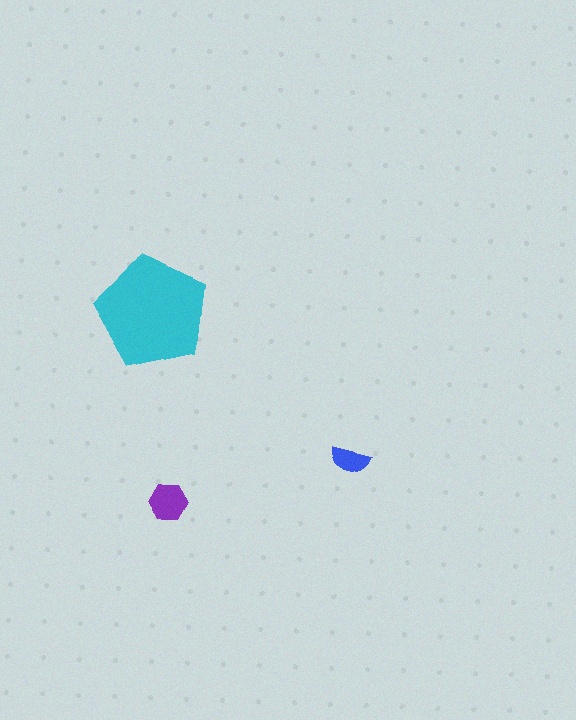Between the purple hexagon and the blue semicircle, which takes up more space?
The purple hexagon.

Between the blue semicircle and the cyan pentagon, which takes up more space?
The cyan pentagon.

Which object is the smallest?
The blue semicircle.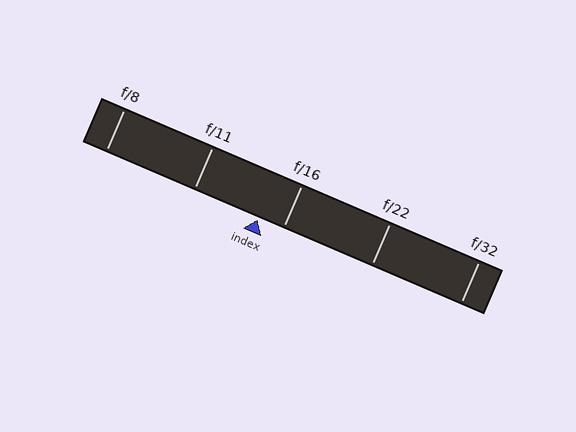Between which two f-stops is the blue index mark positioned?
The index mark is between f/11 and f/16.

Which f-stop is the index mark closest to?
The index mark is closest to f/16.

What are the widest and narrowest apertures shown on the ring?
The widest aperture shown is f/8 and the narrowest is f/32.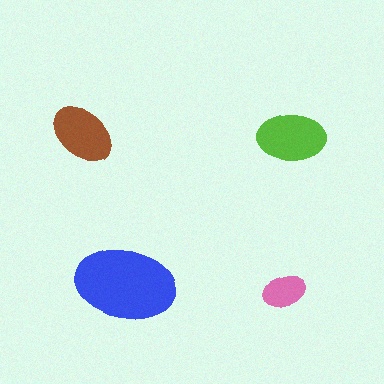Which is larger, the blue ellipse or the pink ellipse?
The blue one.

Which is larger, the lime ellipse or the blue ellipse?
The blue one.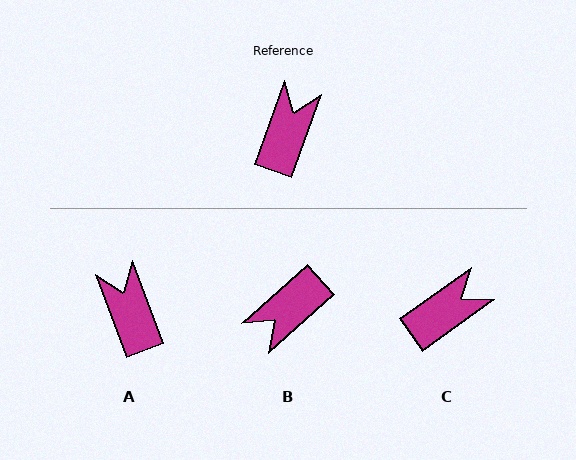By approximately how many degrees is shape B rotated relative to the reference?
Approximately 151 degrees counter-clockwise.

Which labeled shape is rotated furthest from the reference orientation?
B, about 151 degrees away.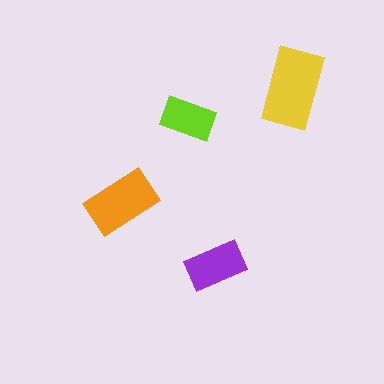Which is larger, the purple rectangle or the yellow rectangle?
The yellow one.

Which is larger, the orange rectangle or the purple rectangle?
The orange one.